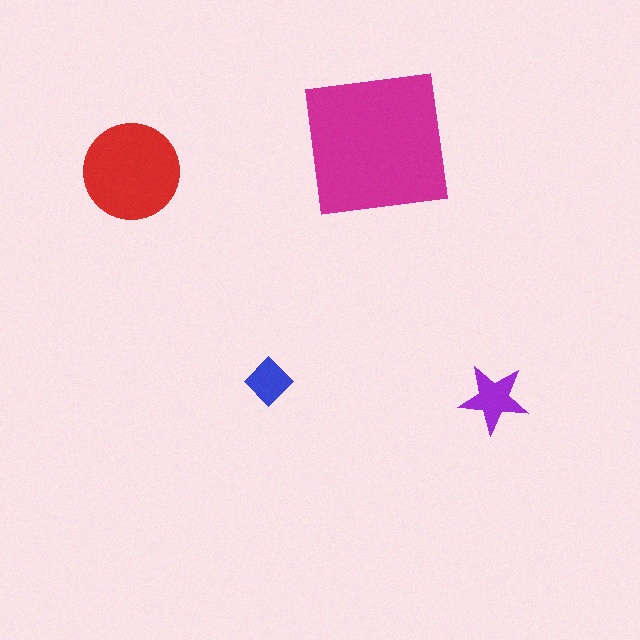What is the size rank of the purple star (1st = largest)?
3rd.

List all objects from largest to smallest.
The magenta square, the red circle, the purple star, the blue diamond.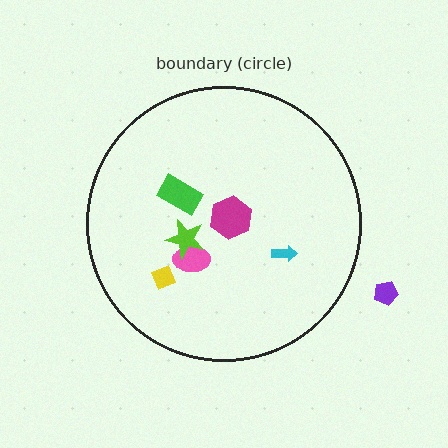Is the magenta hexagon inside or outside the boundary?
Inside.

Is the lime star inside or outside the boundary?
Inside.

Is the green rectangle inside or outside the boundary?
Inside.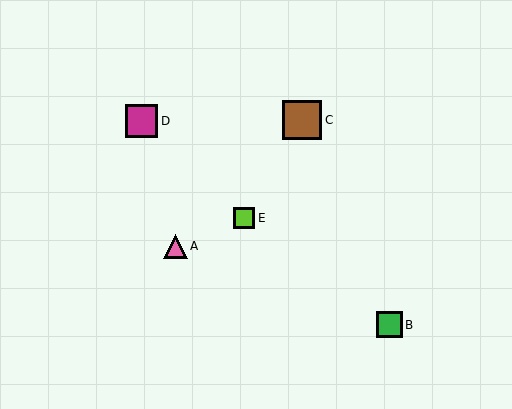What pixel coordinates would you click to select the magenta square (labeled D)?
Click at (142, 121) to select the magenta square D.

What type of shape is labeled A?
Shape A is a pink triangle.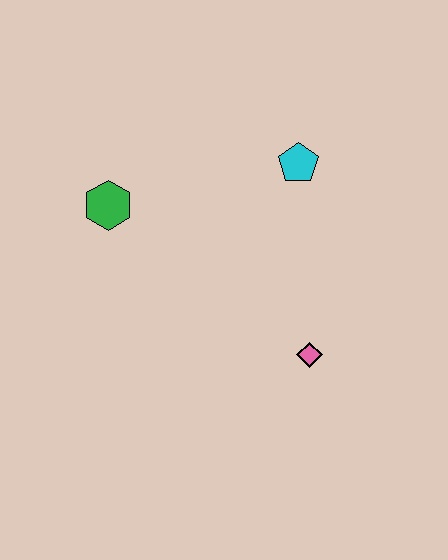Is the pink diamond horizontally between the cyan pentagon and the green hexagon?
No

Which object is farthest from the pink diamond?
The green hexagon is farthest from the pink diamond.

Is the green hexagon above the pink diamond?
Yes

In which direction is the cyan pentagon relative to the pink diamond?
The cyan pentagon is above the pink diamond.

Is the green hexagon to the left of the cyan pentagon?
Yes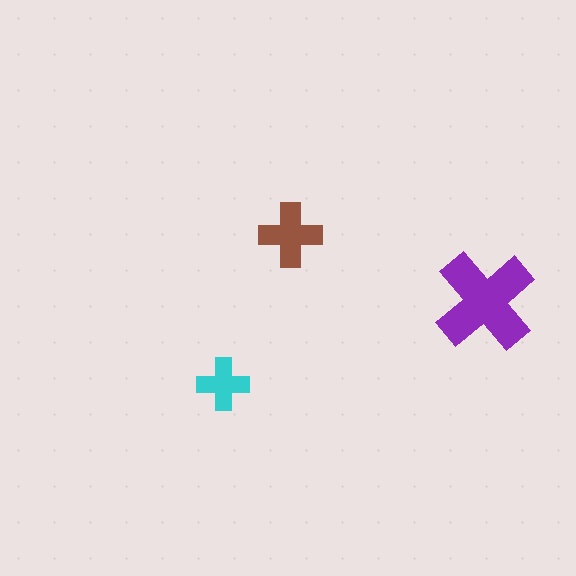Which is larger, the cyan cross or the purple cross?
The purple one.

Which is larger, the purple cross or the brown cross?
The purple one.